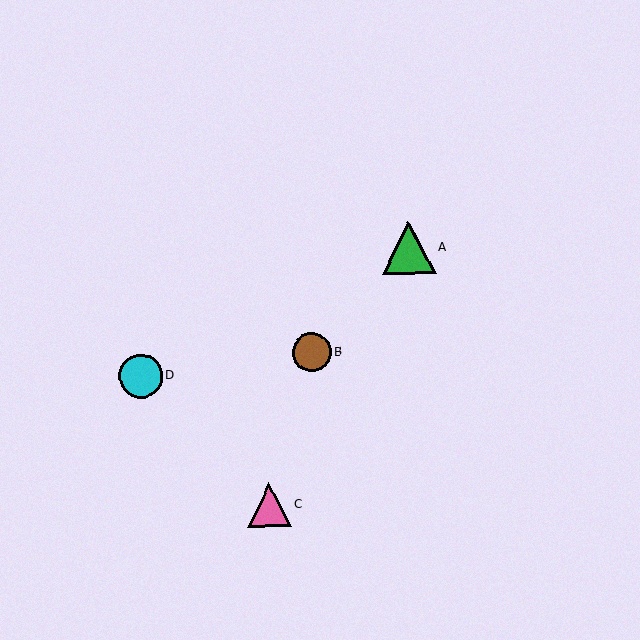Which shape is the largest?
The green triangle (labeled A) is the largest.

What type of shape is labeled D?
Shape D is a cyan circle.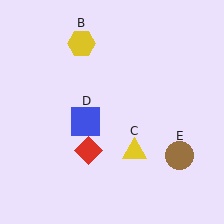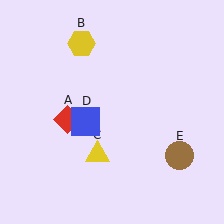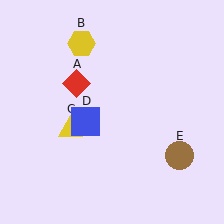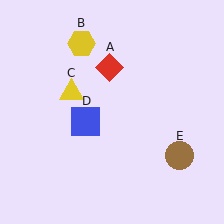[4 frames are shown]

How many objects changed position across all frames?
2 objects changed position: red diamond (object A), yellow triangle (object C).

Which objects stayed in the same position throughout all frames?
Yellow hexagon (object B) and blue square (object D) and brown circle (object E) remained stationary.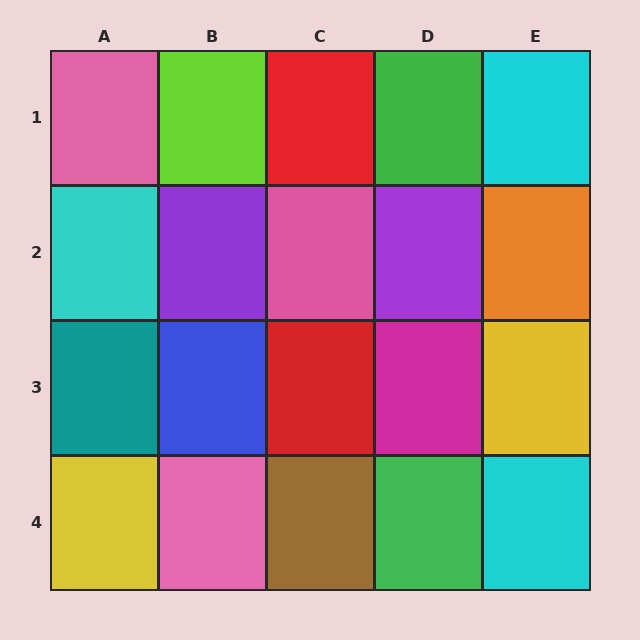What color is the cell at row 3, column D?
Magenta.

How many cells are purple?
2 cells are purple.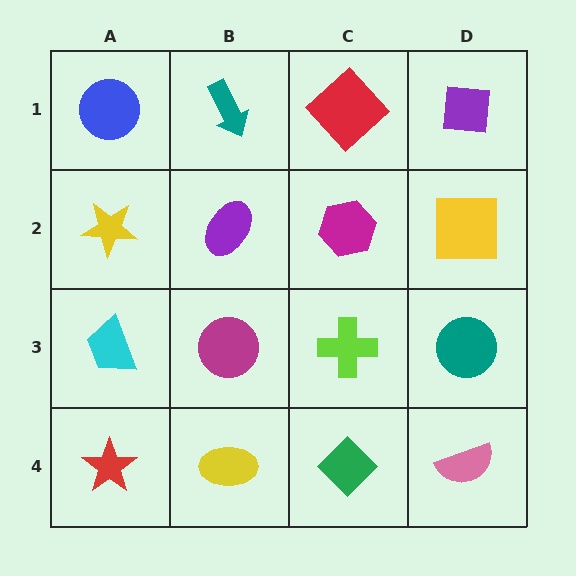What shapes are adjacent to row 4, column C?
A lime cross (row 3, column C), a yellow ellipse (row 4, column B), a pink semicircle (row 4, column D).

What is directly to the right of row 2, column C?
A yellow square.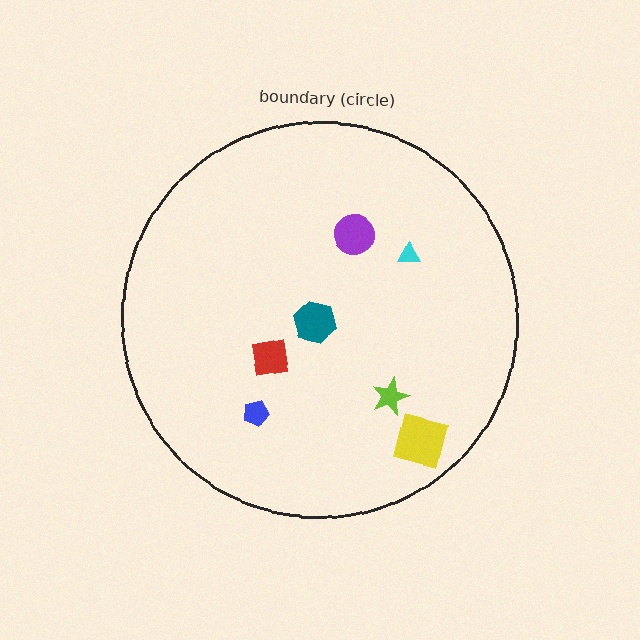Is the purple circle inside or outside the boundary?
Inside.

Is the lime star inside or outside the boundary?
Inside.